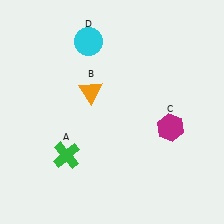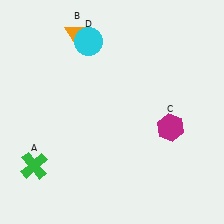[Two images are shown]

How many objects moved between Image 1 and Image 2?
2 objects moved between the two images.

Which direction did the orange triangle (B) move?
The orange triangle (B) moved up.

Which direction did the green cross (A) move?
The green cross (A) moved left.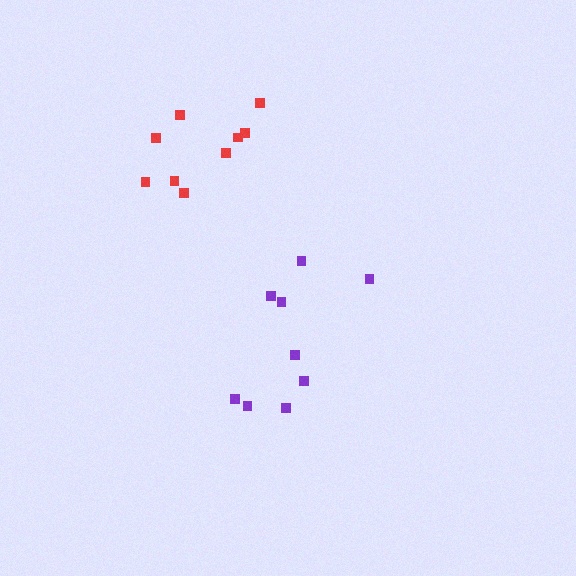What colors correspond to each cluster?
The clusters are colored: red, purple.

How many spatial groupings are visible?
There are 2 spatial groupings.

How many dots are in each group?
Group 1: 9 dots, Group 2: 9 dots (18 total).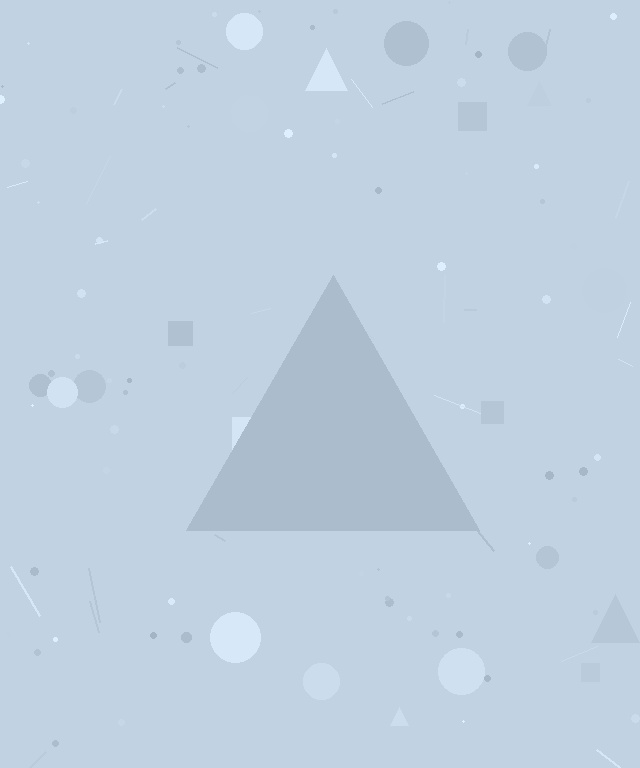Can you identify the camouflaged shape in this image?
The camouflaged shape is a triangle.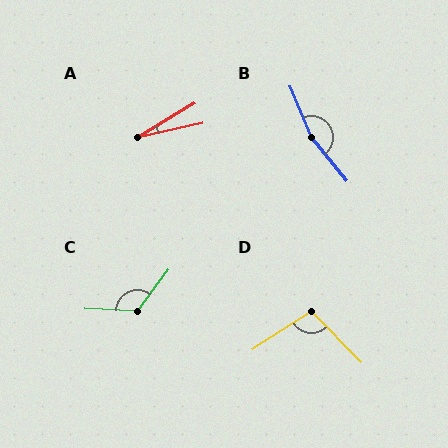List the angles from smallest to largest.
A (19°), D (101°), C (125°), B (163°).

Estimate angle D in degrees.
Approximately 101 degrees.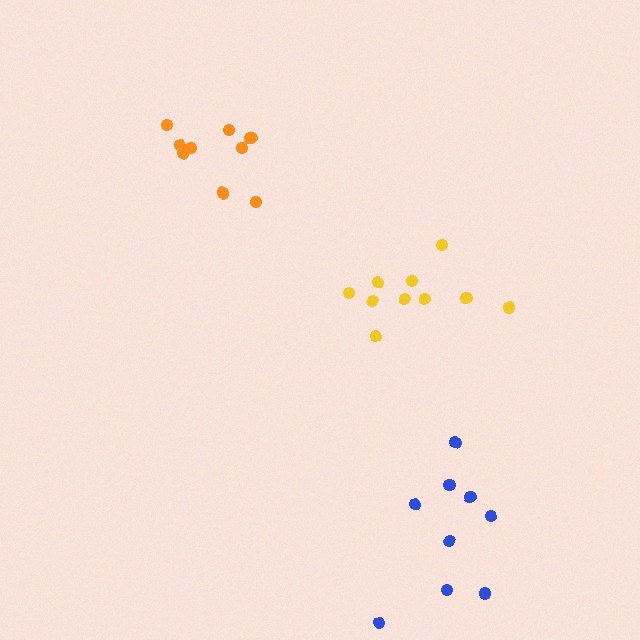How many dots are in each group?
Group 1: 10 dots, Group 2: 10 dots, Group 3: 9 dots (29 total).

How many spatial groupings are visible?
There are 3 spatial groupings.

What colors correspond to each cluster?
The clusters are colored: yellow, orange, blue.